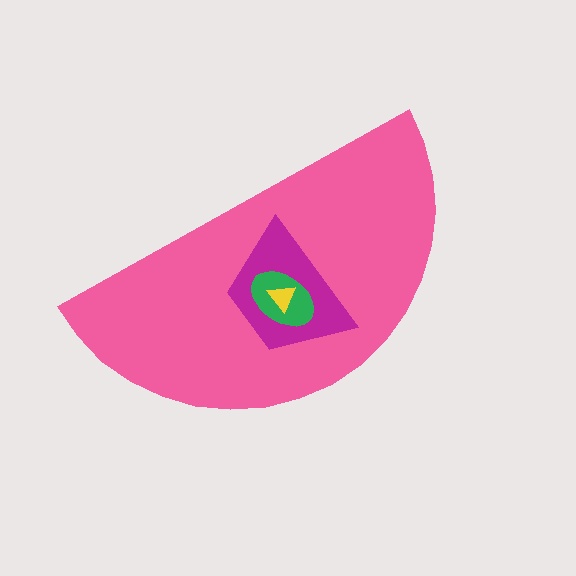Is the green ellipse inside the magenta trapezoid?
Yes.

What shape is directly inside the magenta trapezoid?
The green ellipse.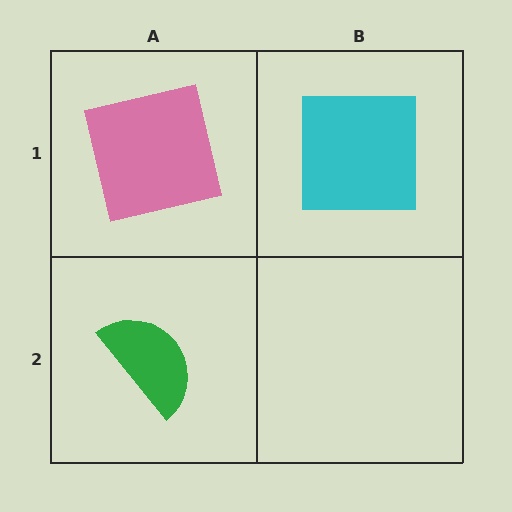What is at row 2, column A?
A green semicircle.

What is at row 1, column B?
A cyan square.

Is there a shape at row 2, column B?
No, that cell is empty.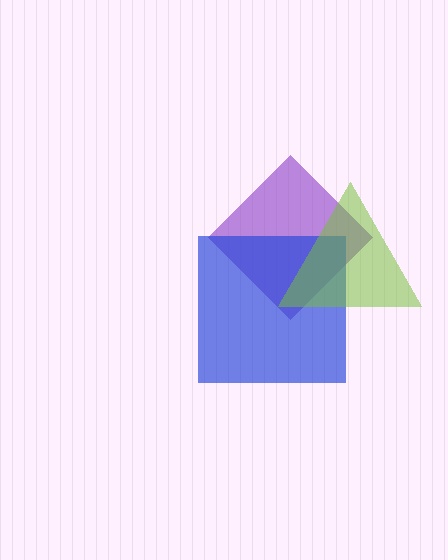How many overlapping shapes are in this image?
There are 3 overlapping shapes in the image.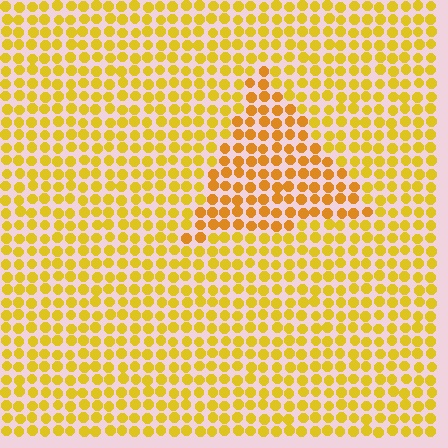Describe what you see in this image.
The image is filled with small yellow elements in a uniform arrangement. A triangle-shaped region is visible where the elements are tinted to a slightly different hue, forming a subtle color boundary.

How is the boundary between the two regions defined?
The boundary is defined purely by a slight shift in hue (about 19 degrees). Spacing, size, and orientation are identical on both sides.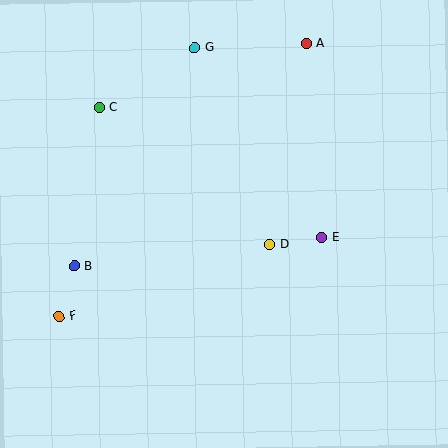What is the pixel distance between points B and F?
The distance between B and F is 52 pixels.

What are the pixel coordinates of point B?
Point B is at (74, 266).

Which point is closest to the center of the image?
Point D at (270, 245) is closest to the center.